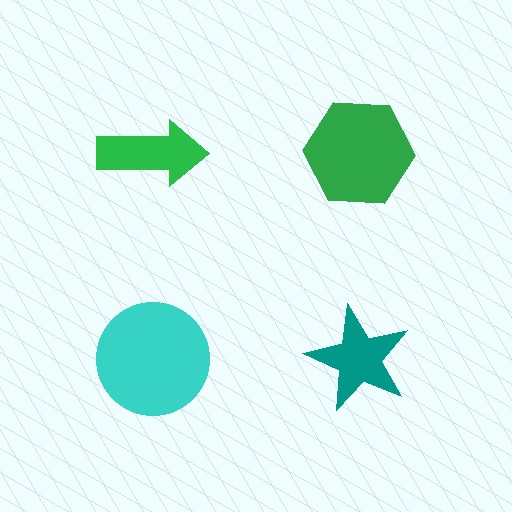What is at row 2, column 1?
A cyan circle.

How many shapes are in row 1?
2 shapes.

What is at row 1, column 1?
A green arrow.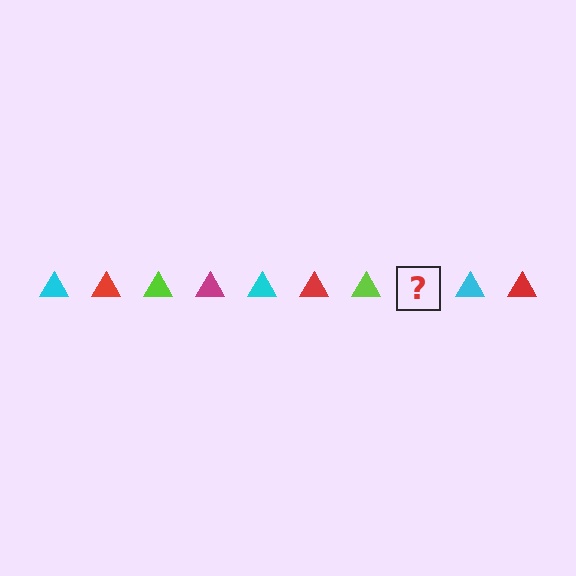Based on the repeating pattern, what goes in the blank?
The blank should be a magenta triangle.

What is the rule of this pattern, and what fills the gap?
The rule is that the pattern cycles through cyan, red, lime, magenta triangles. The gap should be filled with a magenta triangle.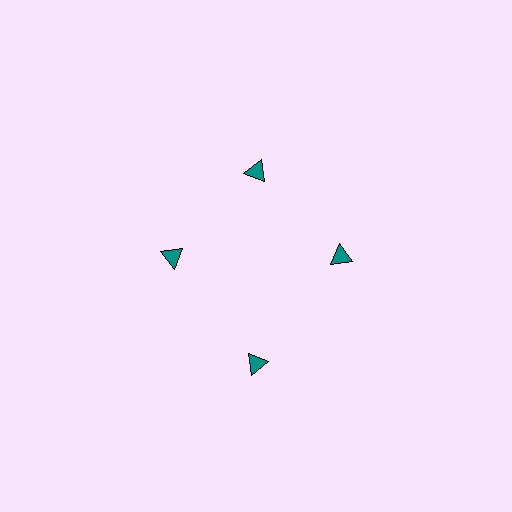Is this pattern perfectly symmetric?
No. The 4 teal triangles are arranged in a ring, but one element near the 6 o'clock position is pushed outward from the center, breaking the 4-fold rotational symmetry.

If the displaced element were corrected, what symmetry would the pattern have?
It would have 4-fold rotational symmetry — the pattern would map onto itself every 90 degrees.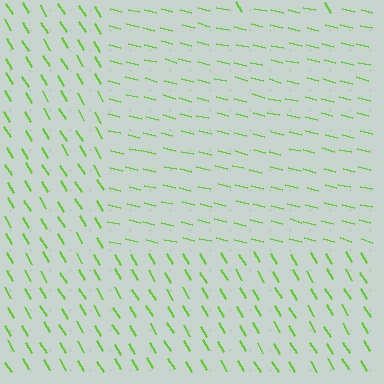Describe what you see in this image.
The image is filled with small lime line segments. A rectangle region in the image has lines oriented differently from the surrounding lines, creating a visible texture boundary.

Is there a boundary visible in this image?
Yes, there is a texture boundary formed by a change in line orientation.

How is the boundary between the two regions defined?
The boundary is defined purely by a change in line orientation (approximately 45 degrees difference). All lines are the same color and thickness.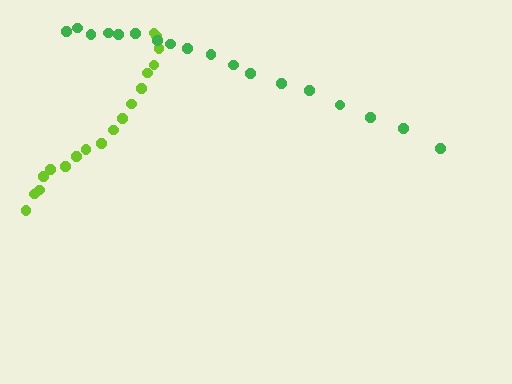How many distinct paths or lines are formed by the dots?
There are 2 distinct paths.